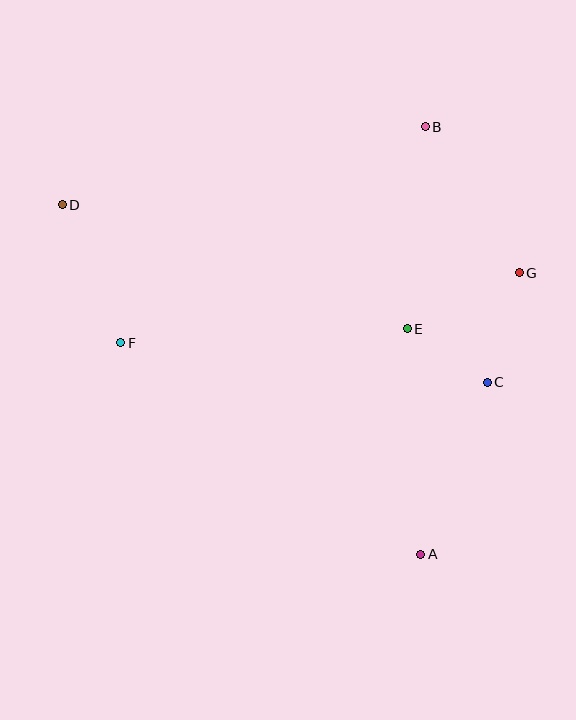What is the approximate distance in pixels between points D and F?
The distance between D and F is approximately 150 pixels.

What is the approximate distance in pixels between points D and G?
The distance between D and G is approximately 462 pixels.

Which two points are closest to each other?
Points C and E are closest to each other.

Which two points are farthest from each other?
Points A and D are farthest from each other.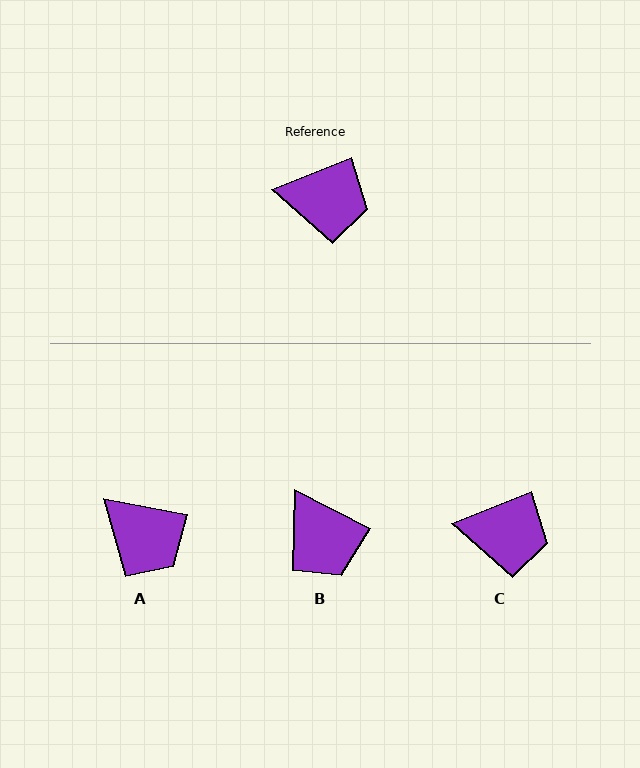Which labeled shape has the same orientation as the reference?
C.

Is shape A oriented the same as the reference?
No, it is off by about 32 degrees.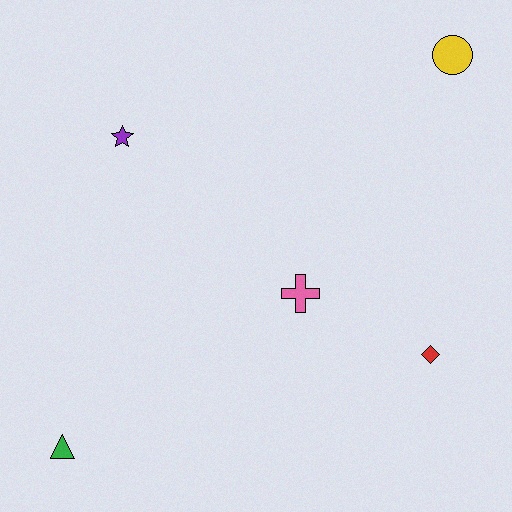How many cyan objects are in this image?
There are no cyan objects.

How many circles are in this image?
There is 1 circle.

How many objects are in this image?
There are 5 objects.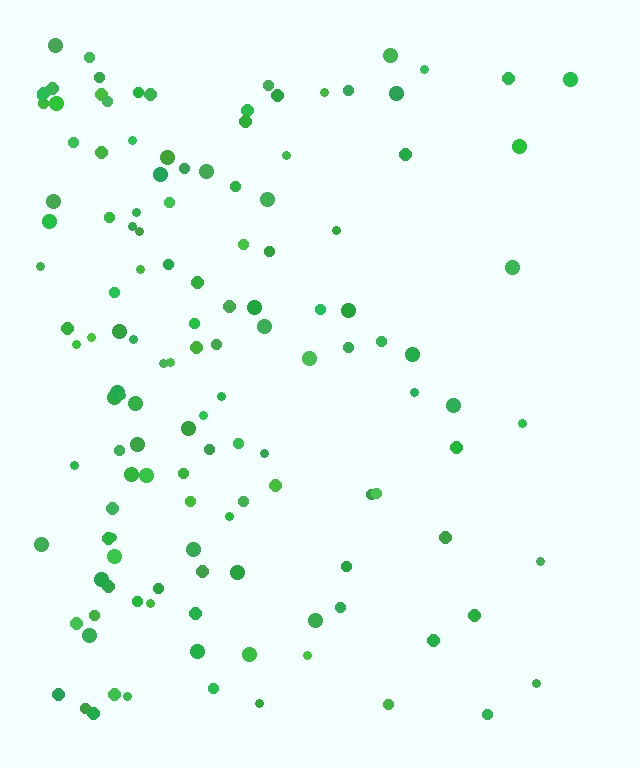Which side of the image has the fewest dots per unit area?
The right.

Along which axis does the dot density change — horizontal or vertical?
Horizontal.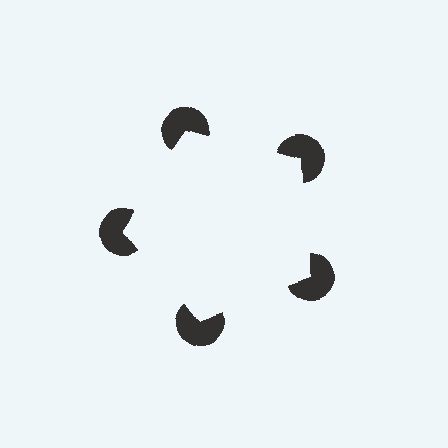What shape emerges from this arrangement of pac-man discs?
An illusory pentagon — its edges are inferred from the aligned wedge cuts in the pac-man discs, not physically drawn.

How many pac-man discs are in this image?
There are 5 — one at each vertex of the illusory pentagon.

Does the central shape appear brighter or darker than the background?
It typically appears slightly brighter than the background, even though no actual brightness change is drawn.